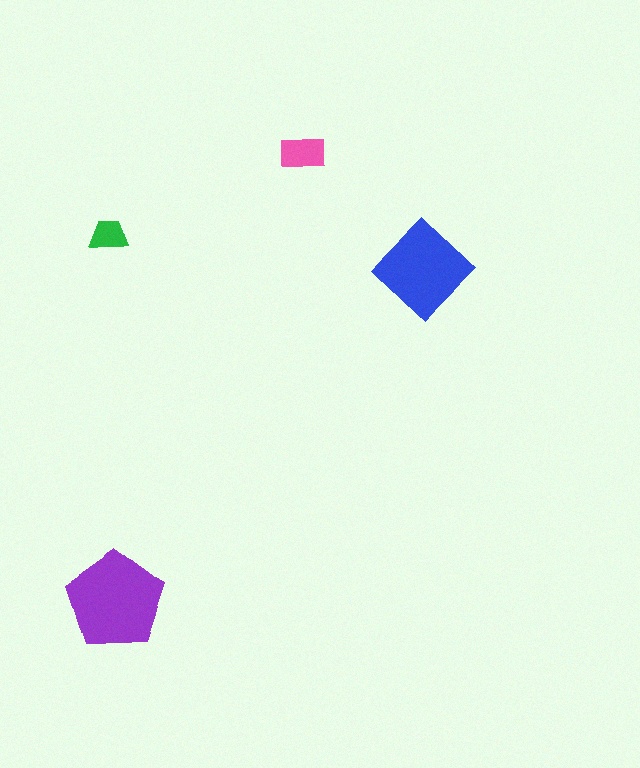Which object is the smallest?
The green trapezoid.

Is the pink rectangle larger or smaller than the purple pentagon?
Smaller.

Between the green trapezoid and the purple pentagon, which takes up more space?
The purple pentagon.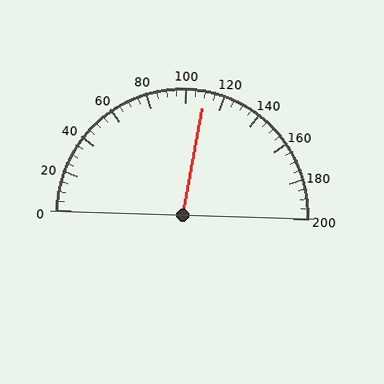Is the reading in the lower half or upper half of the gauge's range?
The reading is in the upper half of the range (0 to 200).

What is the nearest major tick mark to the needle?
The nearest major tick mark is 120.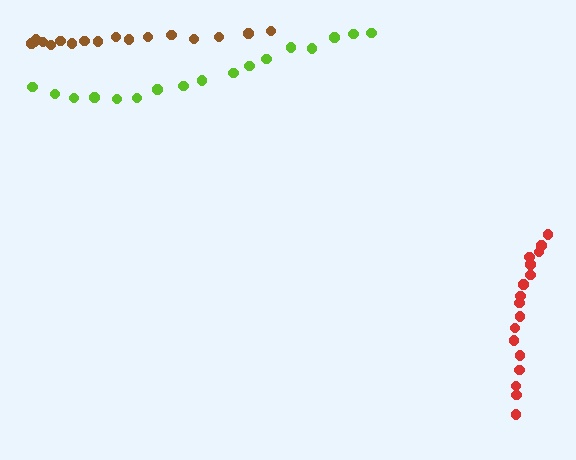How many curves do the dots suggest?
There are 3 distinct paths.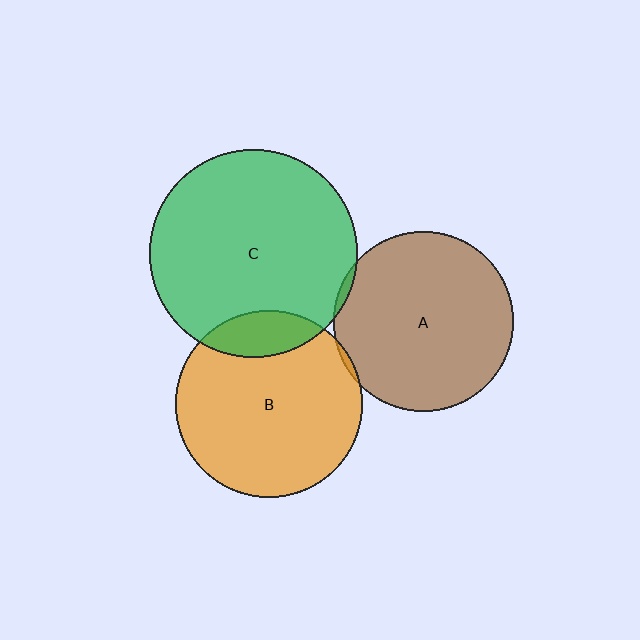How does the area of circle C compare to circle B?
Approximately 1.2 times.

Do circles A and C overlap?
Yes.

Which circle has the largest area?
Circle C (green).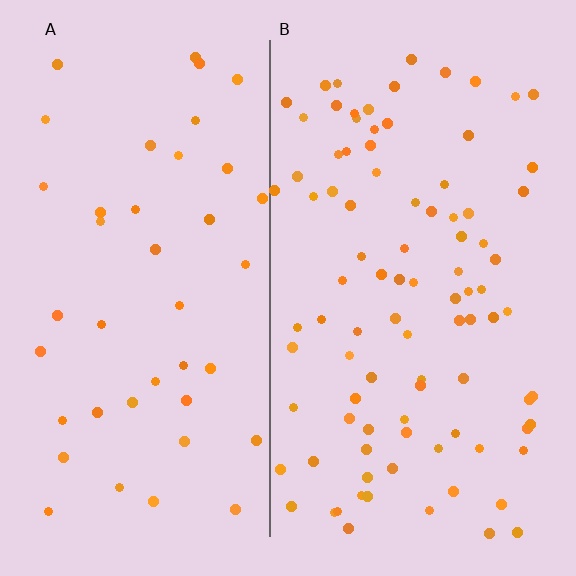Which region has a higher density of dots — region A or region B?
B (the right).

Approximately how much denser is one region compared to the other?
Approximately 2.2× — region B over region A.